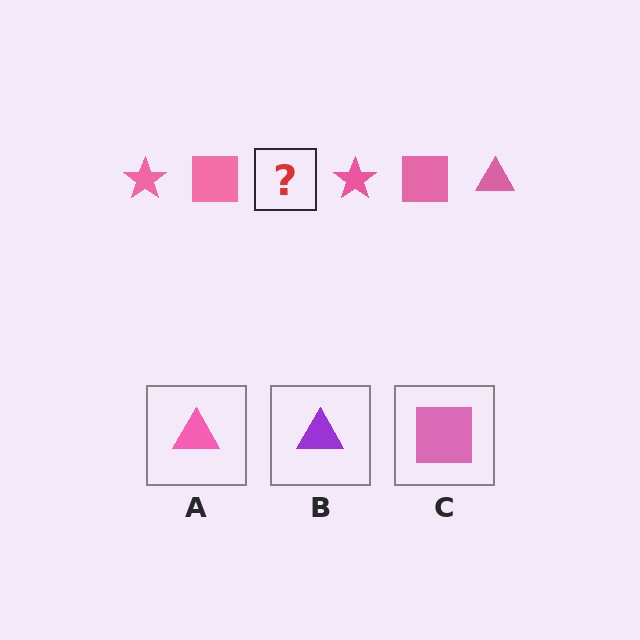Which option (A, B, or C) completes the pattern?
A.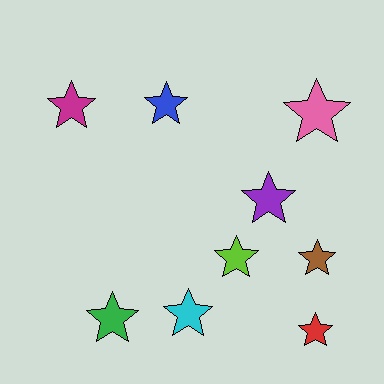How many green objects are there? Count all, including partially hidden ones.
There is 1 green object.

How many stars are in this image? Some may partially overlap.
There are 9 stars.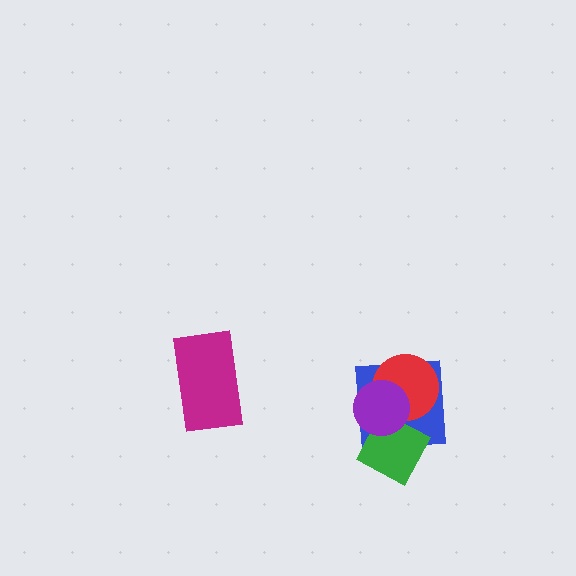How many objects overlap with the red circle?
3 objects overlap with the red circle.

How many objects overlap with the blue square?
3 objects overlap with the blue square.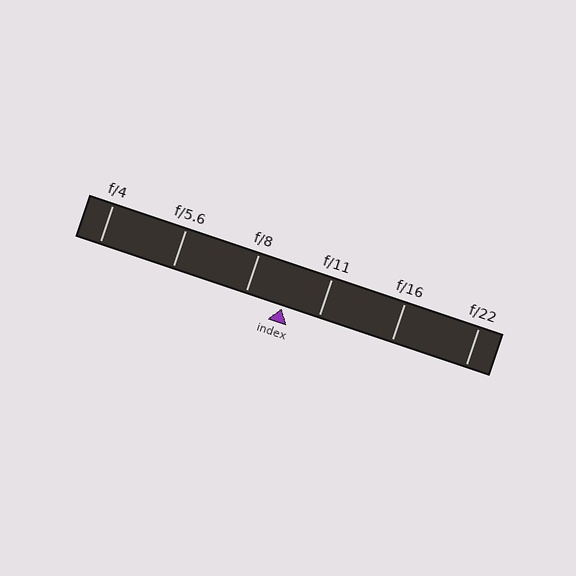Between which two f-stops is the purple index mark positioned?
The index mark is between f/8 and f/11.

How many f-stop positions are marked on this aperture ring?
There are 6 f-stop positions marked.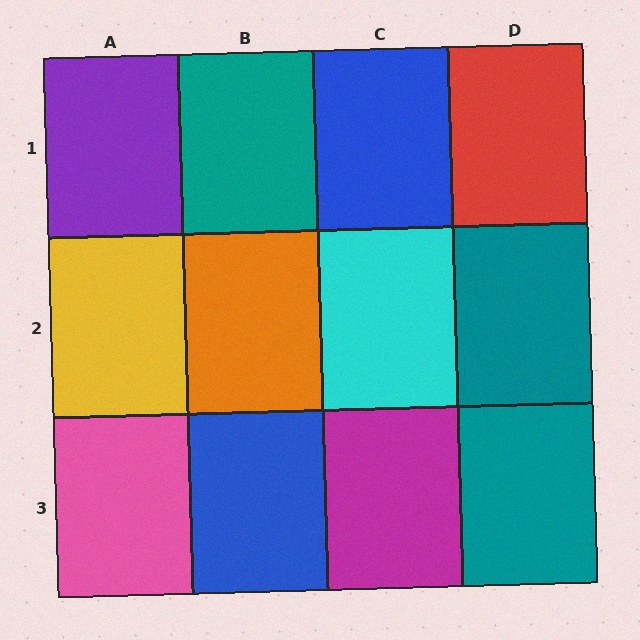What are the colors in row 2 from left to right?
Yellow, orange, cyan, teal.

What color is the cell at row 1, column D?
Red.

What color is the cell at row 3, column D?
Teal.